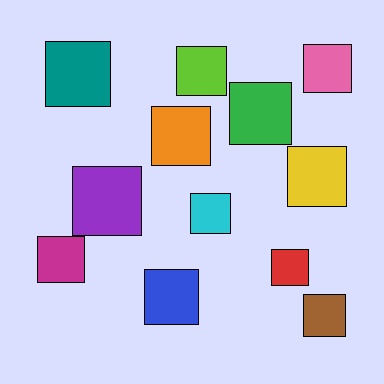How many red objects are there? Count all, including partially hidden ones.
There is 1 red object.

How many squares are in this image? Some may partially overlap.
There are 12 squares.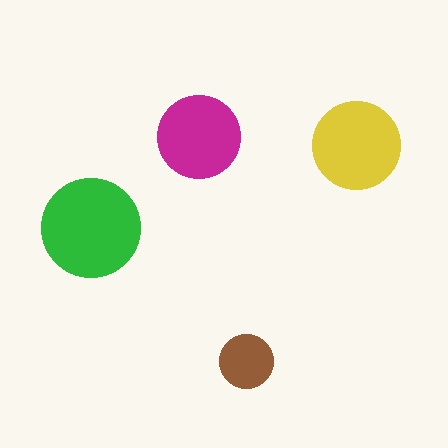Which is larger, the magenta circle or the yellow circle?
The yellow one.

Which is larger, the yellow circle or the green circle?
The green one.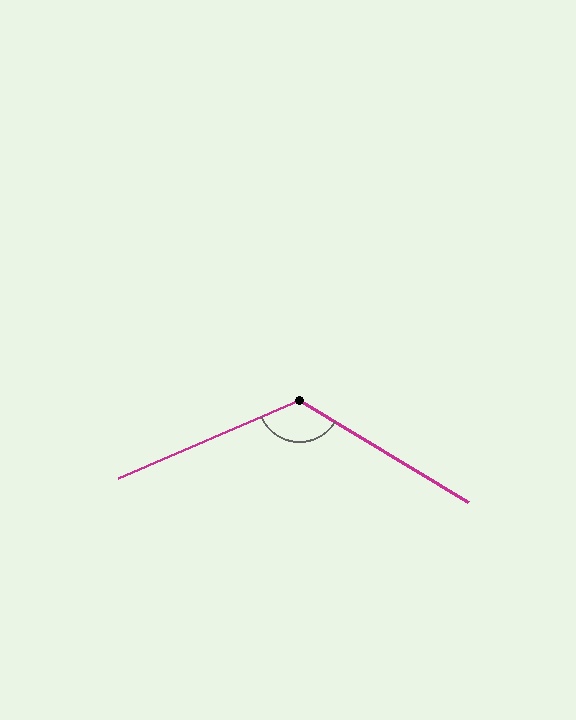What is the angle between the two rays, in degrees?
Approximately 126 degrees.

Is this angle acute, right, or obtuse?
It is obtuse.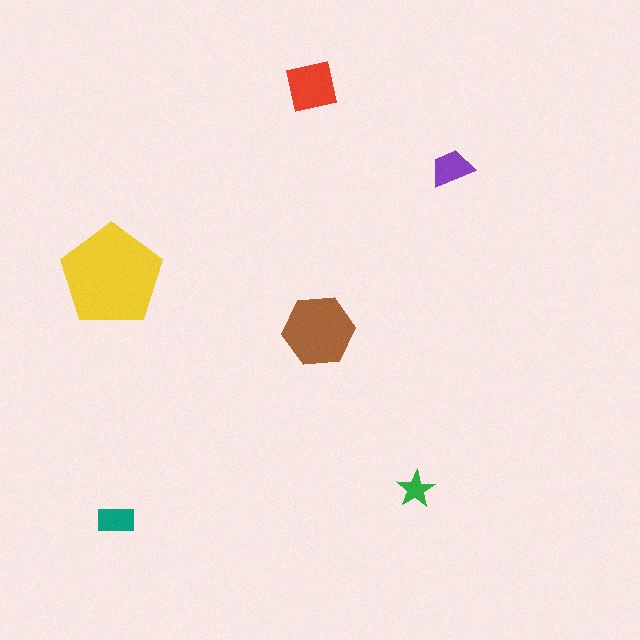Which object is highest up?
The red square is topmost.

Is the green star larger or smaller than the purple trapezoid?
Smaller.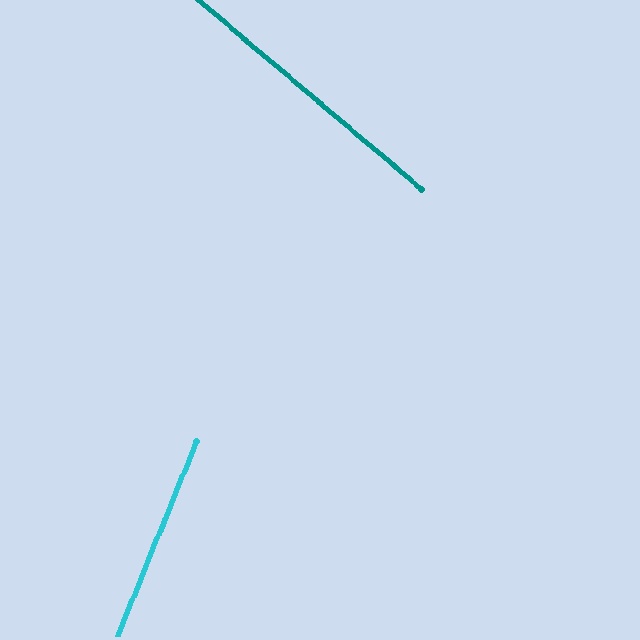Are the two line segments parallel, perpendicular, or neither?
Neither parallel nor perpendicular — they differ by about 72°.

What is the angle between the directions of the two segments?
Approximately 72 degrees.